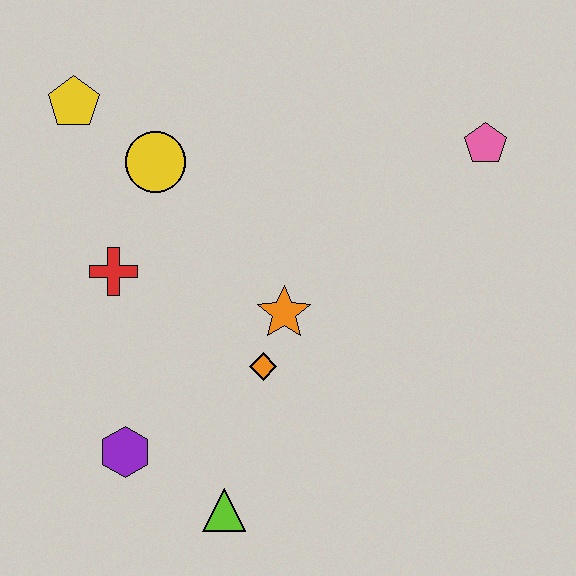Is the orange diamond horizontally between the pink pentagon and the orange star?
No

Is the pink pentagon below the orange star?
No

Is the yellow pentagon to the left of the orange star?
Yes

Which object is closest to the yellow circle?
The yellow pentagon is closest to the yellow circle.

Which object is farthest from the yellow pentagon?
The lime triangle is farthest from the yellow pentagon.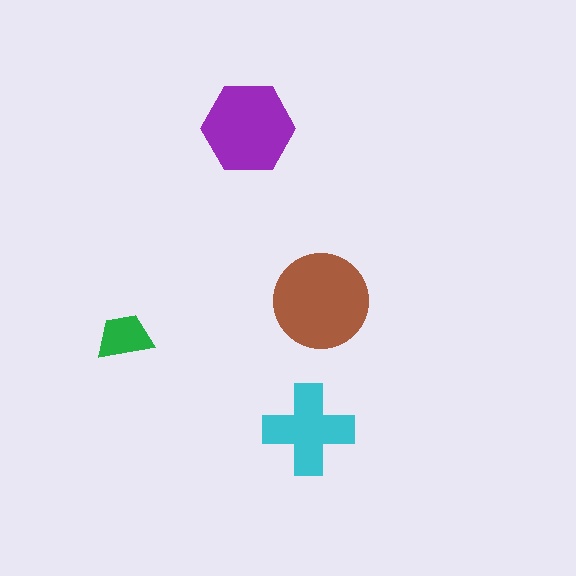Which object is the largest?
The brown circle.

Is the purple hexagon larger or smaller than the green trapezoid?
Larger.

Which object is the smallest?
The green trapezoid.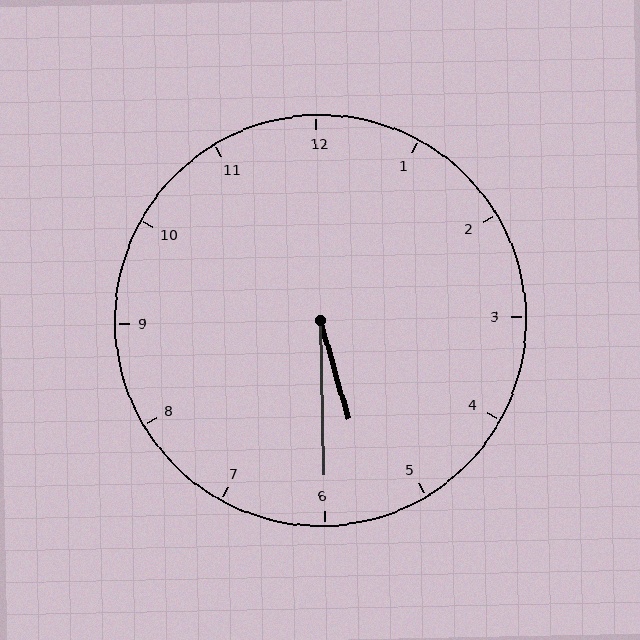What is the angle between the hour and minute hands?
Approximately 15 degrees.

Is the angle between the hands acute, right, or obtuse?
It is acute.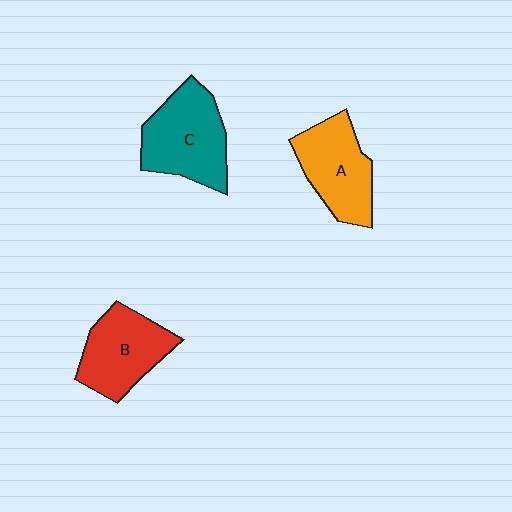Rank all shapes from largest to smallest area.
From largest to smallest: C (teal), A (orange), B (red).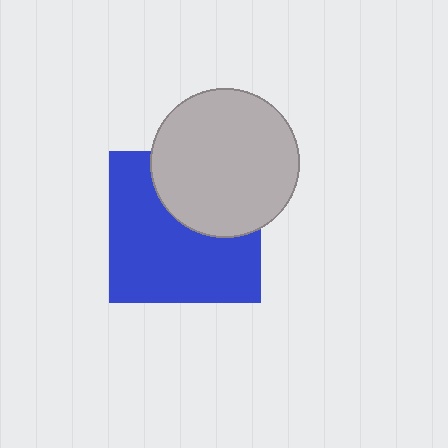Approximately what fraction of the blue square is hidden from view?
Roughly 36% of the blue square is hidden behind the light gray circle.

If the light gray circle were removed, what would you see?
You would see the complete blue square.